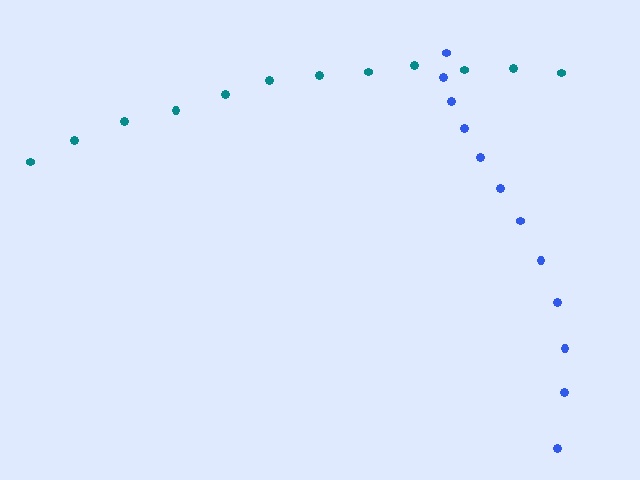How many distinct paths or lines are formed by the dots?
There are 2 distinct paths.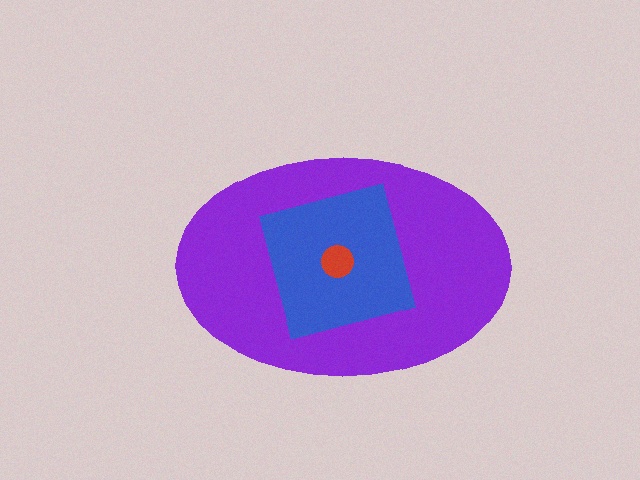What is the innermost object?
The red circle.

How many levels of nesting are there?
3.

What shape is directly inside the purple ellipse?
The blue square.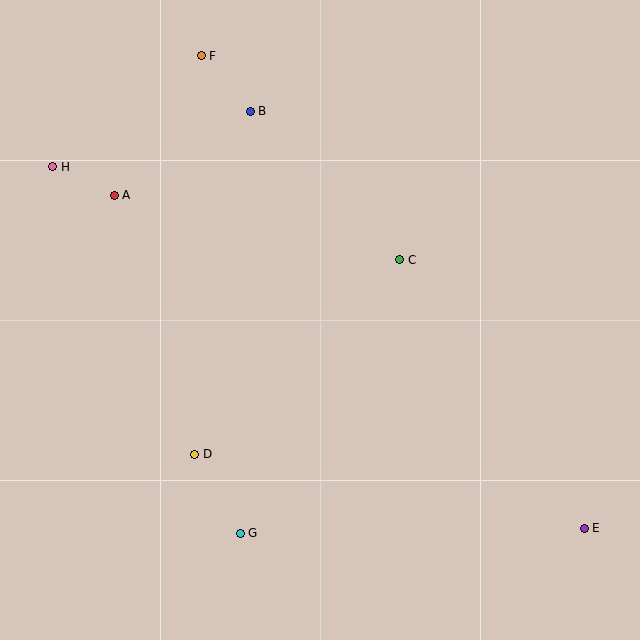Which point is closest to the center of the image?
Point C at (400, 260) is closest to the center.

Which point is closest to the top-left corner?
Point H is closest to the top-left corner.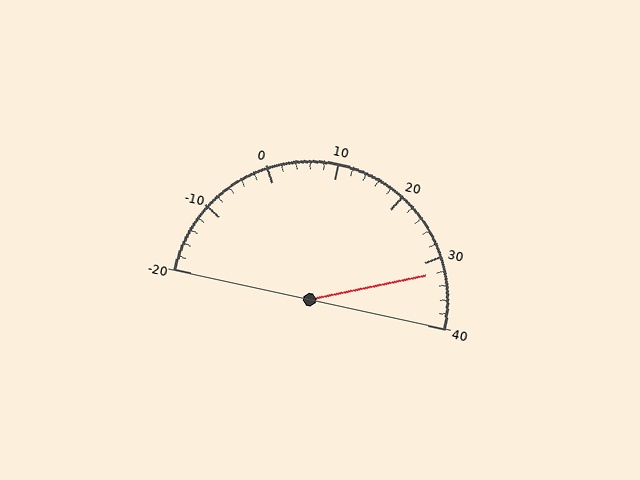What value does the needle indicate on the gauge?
The needle indicates approximately 32.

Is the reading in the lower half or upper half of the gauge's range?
The reading is in the upper half of the range (-20 to 40).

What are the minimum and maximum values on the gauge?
The gauge ranges from -20 to 40.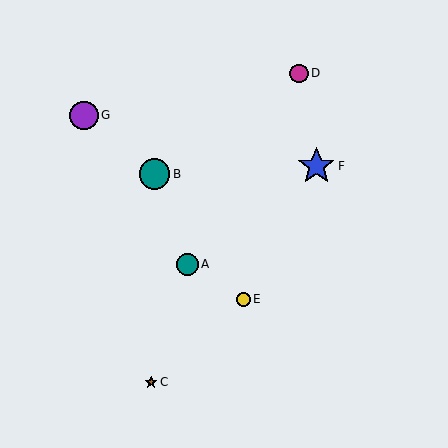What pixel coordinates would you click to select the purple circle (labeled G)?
Click at (84, 115) to select the purple circle G.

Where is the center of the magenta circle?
The center of the magenta circle is at (299, 73).